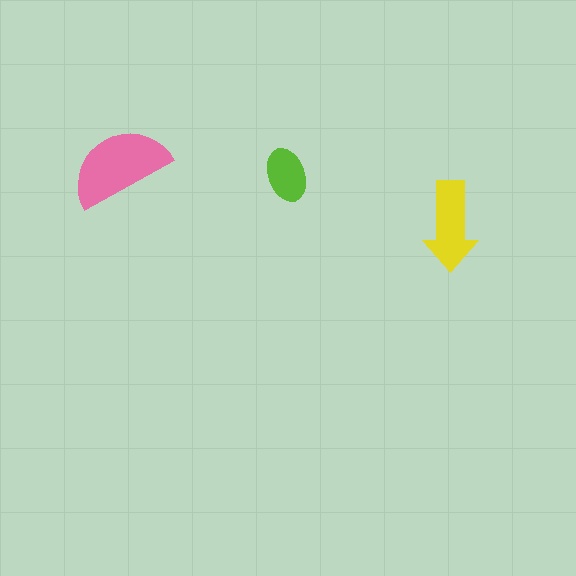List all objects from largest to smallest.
The pink semicircle, the yellow arrow, the lime ellipse.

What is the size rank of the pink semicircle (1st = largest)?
1st.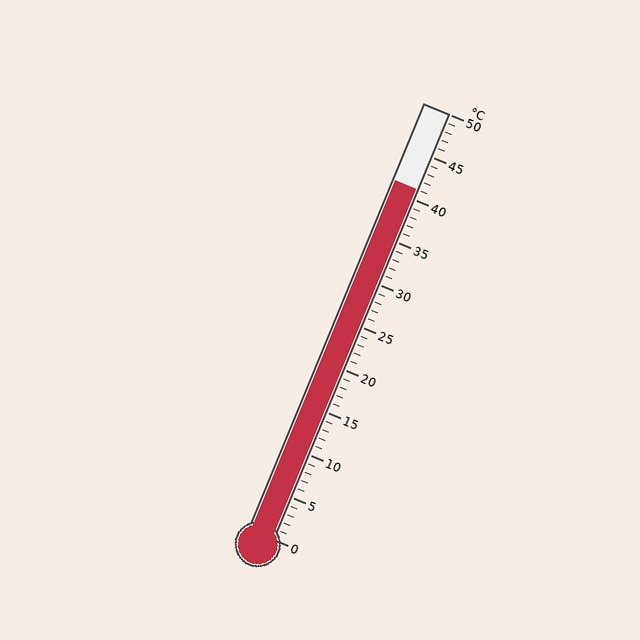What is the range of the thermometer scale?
The thermometer scale ranges from 0°C to 50°C.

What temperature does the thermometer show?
The thermometer shows approximately 41°C.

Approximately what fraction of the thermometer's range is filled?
The thermometer is filled to approximately 80% of its range.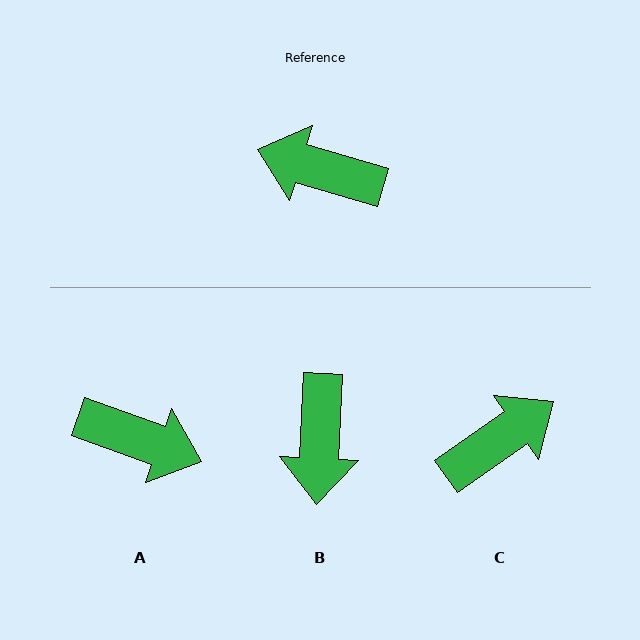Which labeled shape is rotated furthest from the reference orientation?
A, about 177 degrees away.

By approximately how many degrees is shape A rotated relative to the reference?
Approximately 177 degrees counter-clockwise.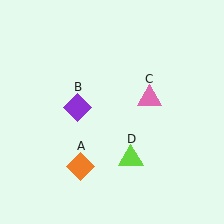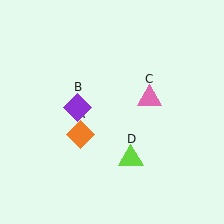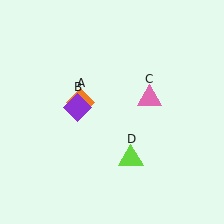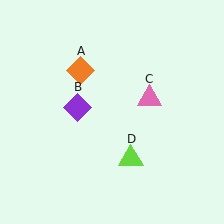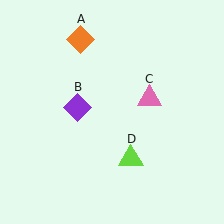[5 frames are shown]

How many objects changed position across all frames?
1 object changed position: orange diamond (object A).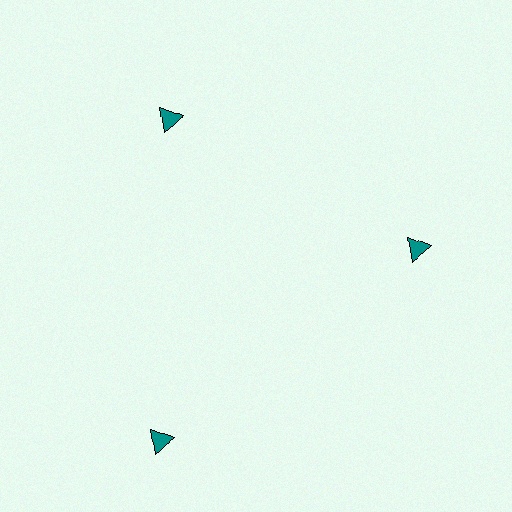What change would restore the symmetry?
The symmetry would be restored by moving it inward, back onto the ring so that all 3 triangles sit at equal angles and equal distance from the center.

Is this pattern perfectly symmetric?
No. The 3 teal triangles are arranged in a ring, but one element near the 7 o'clock position is pushed outward from the center, breaking the 3-fold rotational symmetry.